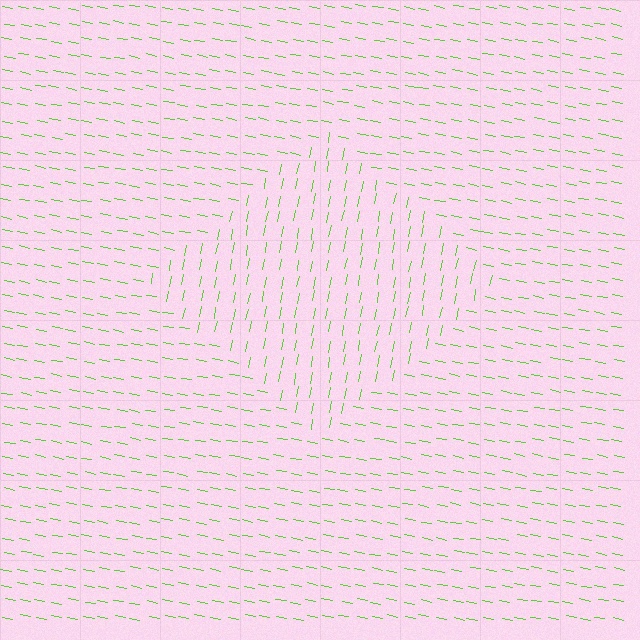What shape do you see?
I see a diamond.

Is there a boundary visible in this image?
Yes, there is a texture boundary formed by a change in line orientation.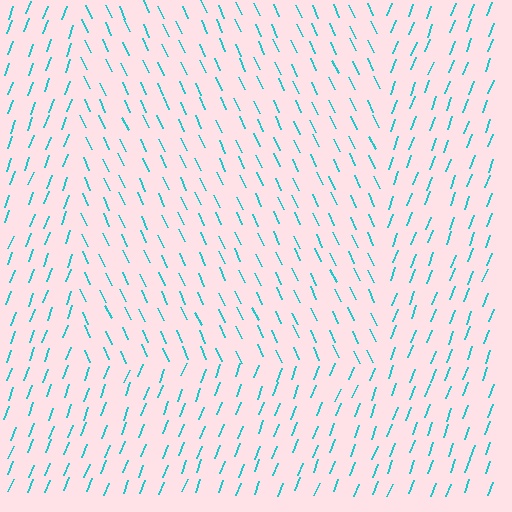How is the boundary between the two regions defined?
The boundary is defined purely by a change in line orientation (approximately 45 degrees difference). All lines are the same color and thickness.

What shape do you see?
I see a rectangle.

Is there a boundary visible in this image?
Yes, there is a texture boundary formed by a change in line orientation.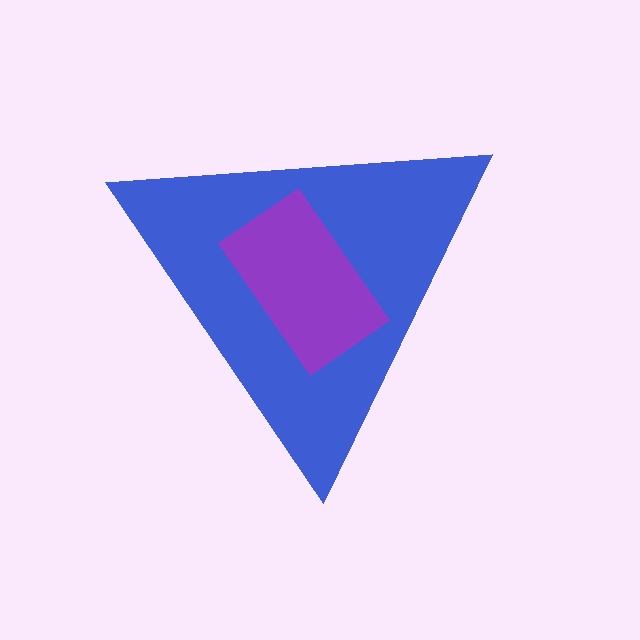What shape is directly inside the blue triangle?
The purple rectangle.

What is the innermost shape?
The purple rectangle.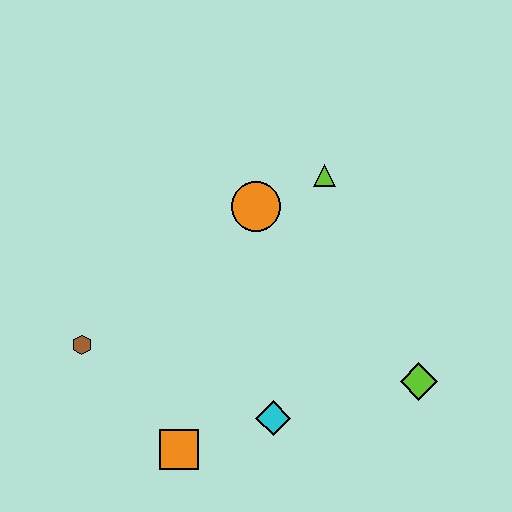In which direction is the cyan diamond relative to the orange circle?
The cyan diamond is below the orange circle.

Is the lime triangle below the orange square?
No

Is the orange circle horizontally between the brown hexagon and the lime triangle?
Yes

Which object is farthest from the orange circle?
The orange square is farthest from the orange circle.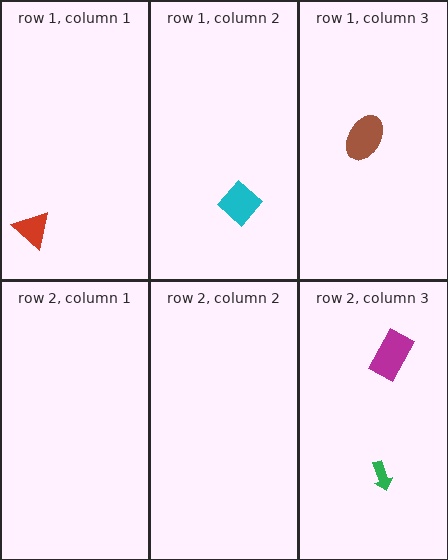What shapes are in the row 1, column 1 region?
The red triangle.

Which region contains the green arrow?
The row 2, column 3 region.